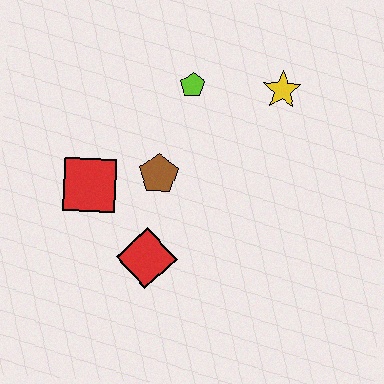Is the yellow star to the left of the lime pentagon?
No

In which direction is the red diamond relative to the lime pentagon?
The red diamond is below the lime pentagon.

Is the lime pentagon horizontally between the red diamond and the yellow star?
Yes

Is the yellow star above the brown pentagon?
Yes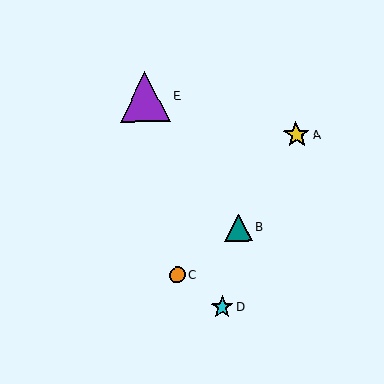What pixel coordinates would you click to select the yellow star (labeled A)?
Click at (296, 135) to select the yellow star A.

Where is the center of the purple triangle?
The center of the purple triangle is at (145, 97).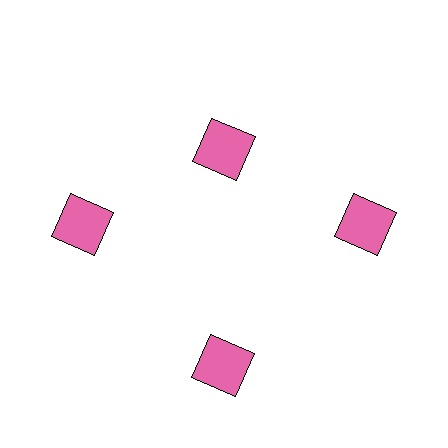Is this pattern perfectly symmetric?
No. The 4 pink squares are arranged in a ring, but one element near the 12 o'clock position is pulled inward toward the center, breaking the 4-fold rotational symmetry.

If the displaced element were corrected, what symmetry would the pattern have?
It would have 4-fold rotational symmetry — the pattern would map onto itself every 90 degrees.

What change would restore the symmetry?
The symmetry would be restored by moving it outward, back onto the ring so that all 4 squares sit at equal angles and equal distance from the center.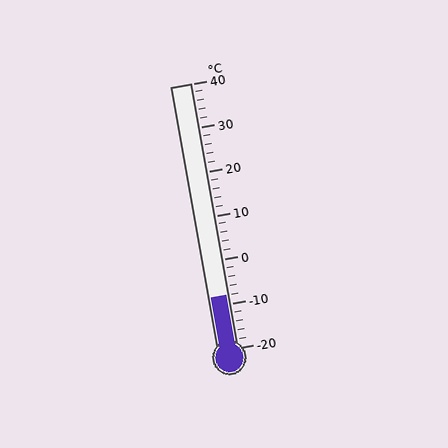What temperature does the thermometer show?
The thermometer shows approximately -8°C.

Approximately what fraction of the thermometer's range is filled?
The thermometer is filled to approximately 20% of its range.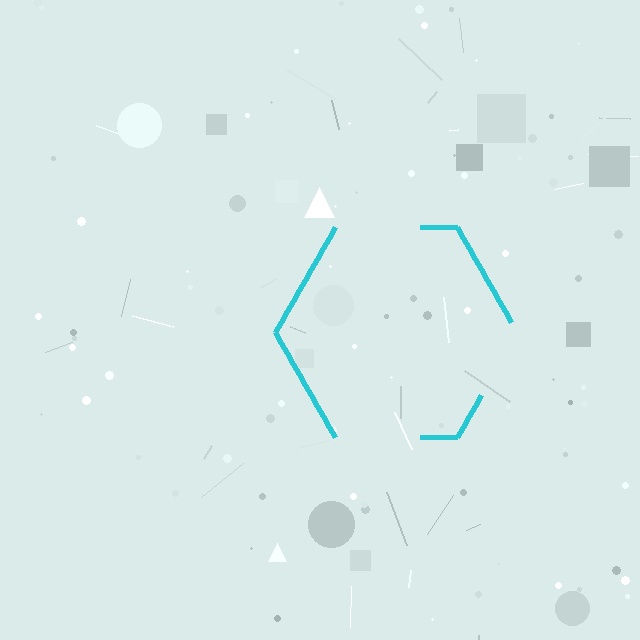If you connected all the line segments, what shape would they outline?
They would outline a hexagon.